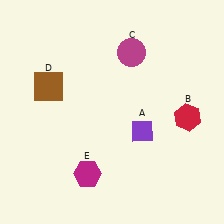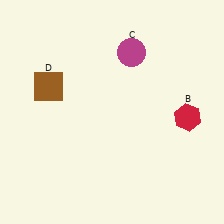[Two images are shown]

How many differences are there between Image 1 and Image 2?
There are 2 differences between the two images.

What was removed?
The magenta hexagon (E), the purple diamond (A) were removed in Image 2.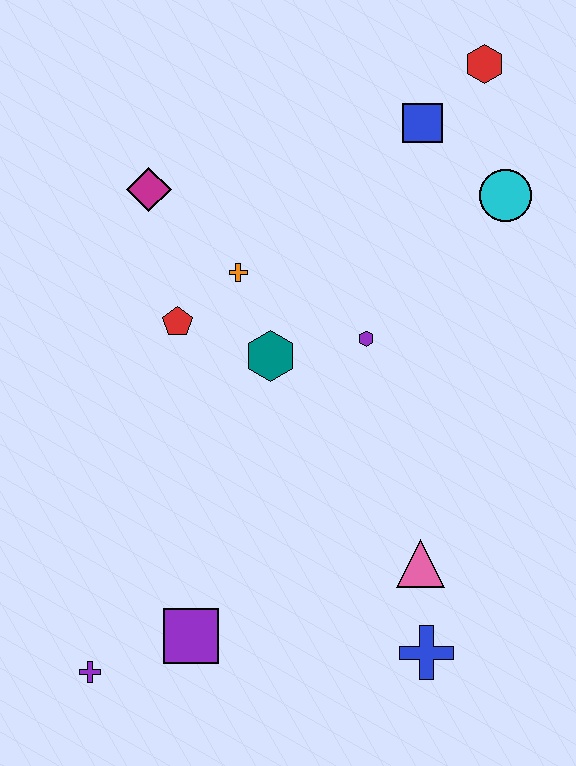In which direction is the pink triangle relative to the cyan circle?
The pink triangle is below the cyan circle.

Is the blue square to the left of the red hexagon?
Yes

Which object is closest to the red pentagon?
The orange cross is closest to the red pentagon.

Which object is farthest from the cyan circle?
The purple cross is farthest from the cyan circle.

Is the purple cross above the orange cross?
No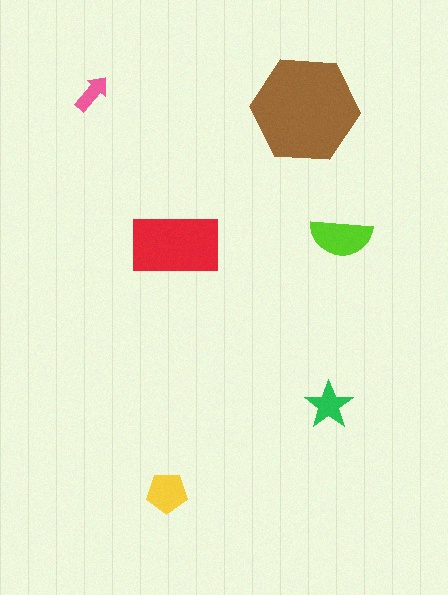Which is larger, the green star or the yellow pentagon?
The yellow pentagon.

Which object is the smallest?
The pink arrow.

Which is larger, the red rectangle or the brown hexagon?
The brown hexagon.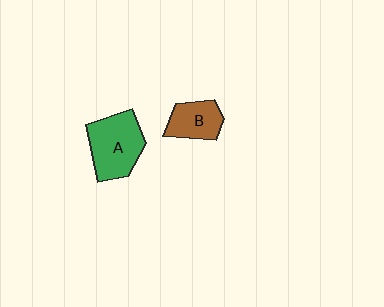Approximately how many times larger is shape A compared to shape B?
Approximately 1.6 times.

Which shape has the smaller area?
Shape B (brown).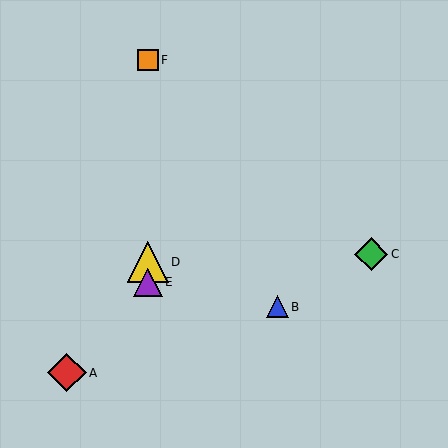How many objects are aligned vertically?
3 objects (D, E, F) are aligned vertically.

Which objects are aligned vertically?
Objects D, E, F are aligned vertically.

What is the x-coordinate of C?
Object C is at x≈371.